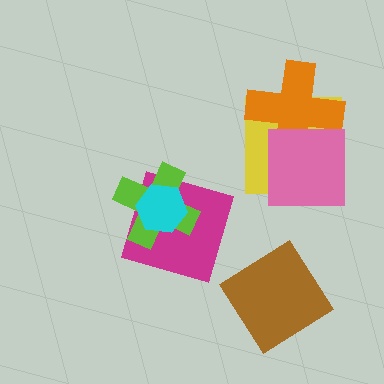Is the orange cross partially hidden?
Yes, it is partially covered by another shape.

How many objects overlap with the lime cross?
2 objects overlap with the lime cross.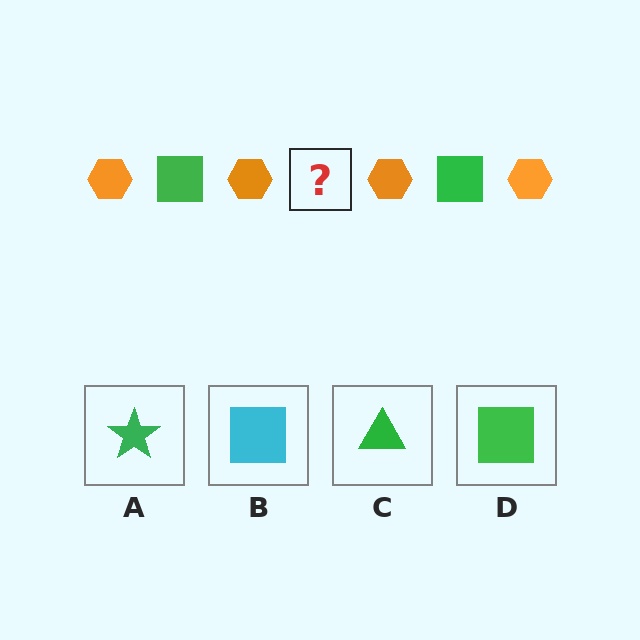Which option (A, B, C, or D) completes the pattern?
D.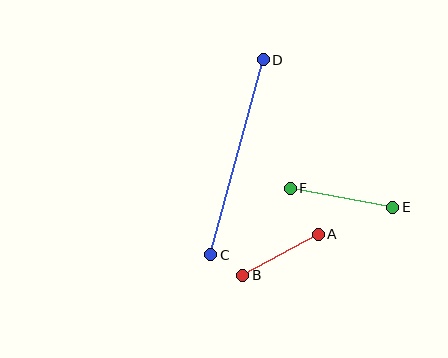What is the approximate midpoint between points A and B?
The midpoint is at approximately (281, 255) pixels.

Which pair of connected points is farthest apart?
Points C and D are farthest apart.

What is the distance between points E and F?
The distance is approximately 104 pixels.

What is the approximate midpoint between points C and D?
The midpoint is at approximately (237, 157) pixels.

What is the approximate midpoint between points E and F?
The midpoint is at approximately (341, 198) pixels.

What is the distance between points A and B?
The distance is approximately 85 pixels.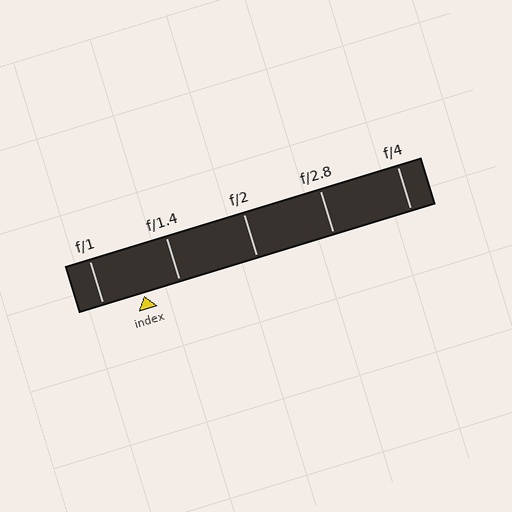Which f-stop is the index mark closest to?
The index mark is closest to f/1.4.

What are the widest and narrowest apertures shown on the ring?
The widest aperture shown is f/1 and the narrowest is f/4.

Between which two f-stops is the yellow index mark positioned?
The index mark is between f/1 and f/1.4.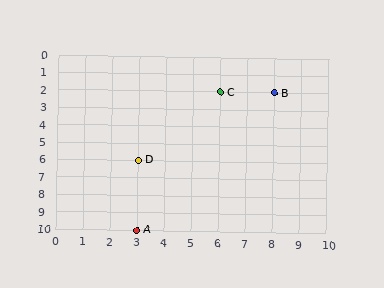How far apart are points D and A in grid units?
Points D and A are 4 rows apart.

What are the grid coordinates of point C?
Point C is at grid coordinates (6, 2).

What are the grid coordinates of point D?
Point D is at grid coordinates (3, 6).